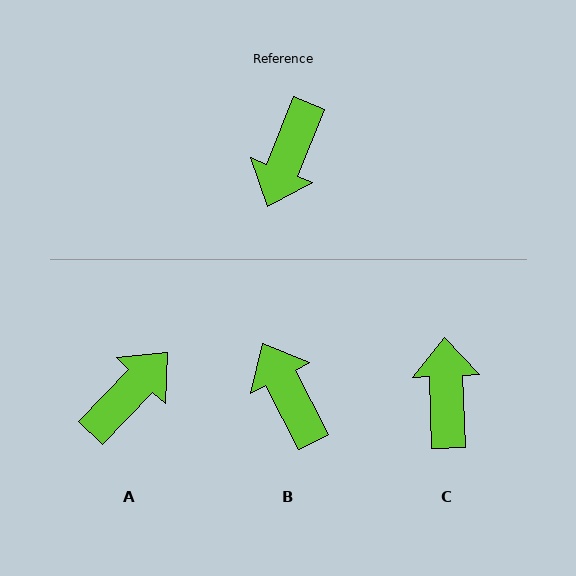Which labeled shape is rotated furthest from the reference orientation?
A, about 158 degrees away.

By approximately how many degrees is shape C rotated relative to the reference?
Approximately 156 degrees clockwise.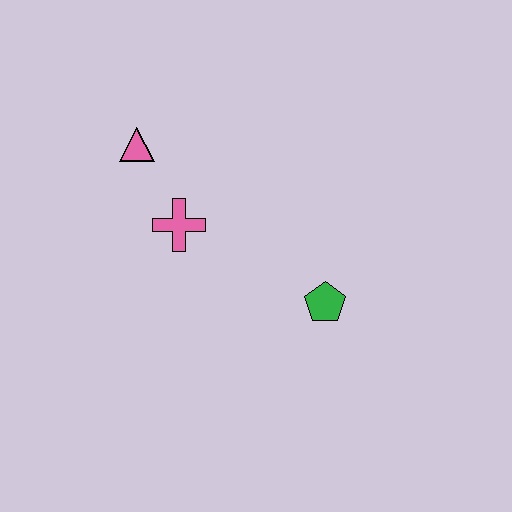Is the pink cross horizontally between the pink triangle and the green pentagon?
Yes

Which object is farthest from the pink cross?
The green pentagon is farthest from the pink cross.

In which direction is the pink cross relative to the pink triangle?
The pink cross is below the pink triangle.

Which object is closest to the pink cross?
The pink triangle is closest to the pink cross.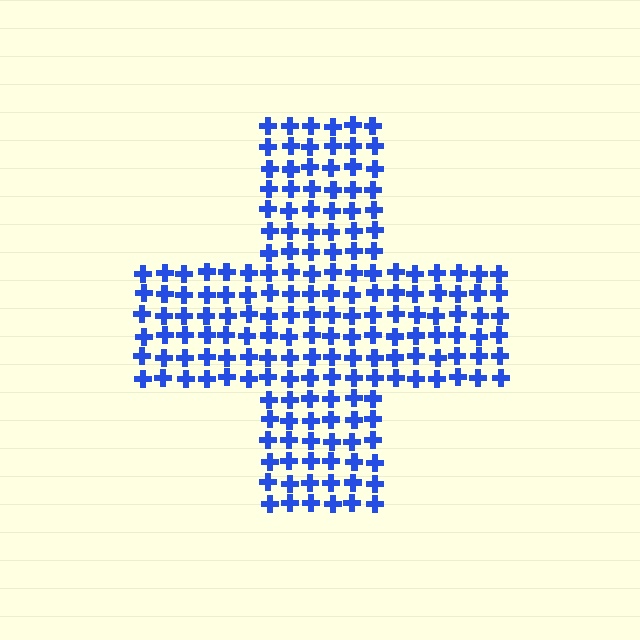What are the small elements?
The small elements are crosses.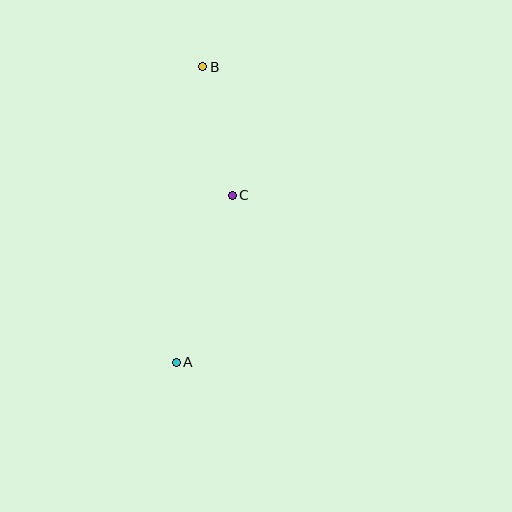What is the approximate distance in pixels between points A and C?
The distance between A and C is approximately 176 pixels.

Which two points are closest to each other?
Points B and C are closest to each other.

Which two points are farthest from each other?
Points A and B are farthest from each other.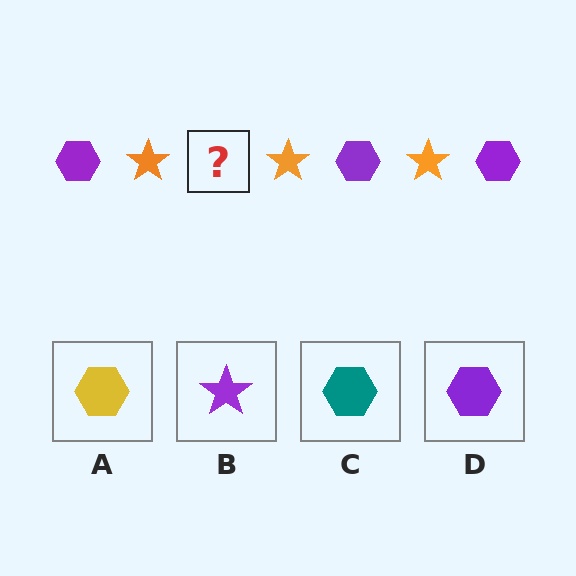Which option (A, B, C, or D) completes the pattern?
D.